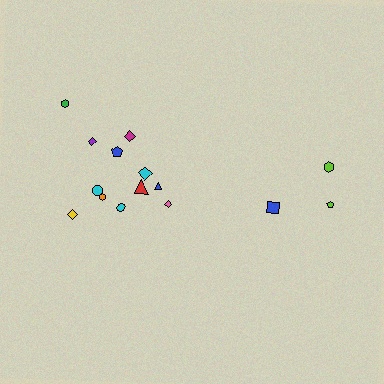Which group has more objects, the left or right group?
The left group.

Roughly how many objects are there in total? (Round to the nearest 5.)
Roughly 15 objects in total.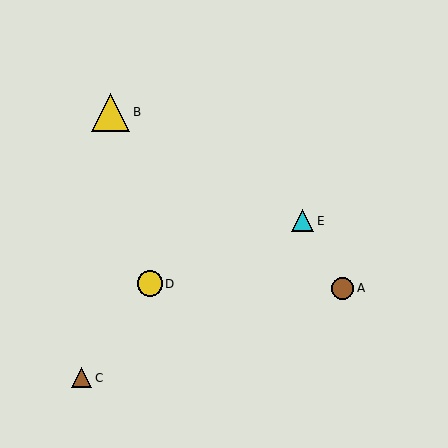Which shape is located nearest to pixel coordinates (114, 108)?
The yellow triangle (labeled B) at (110, 112) is nearest to that location.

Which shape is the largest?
The yellow triangle (labeled B) is the largest.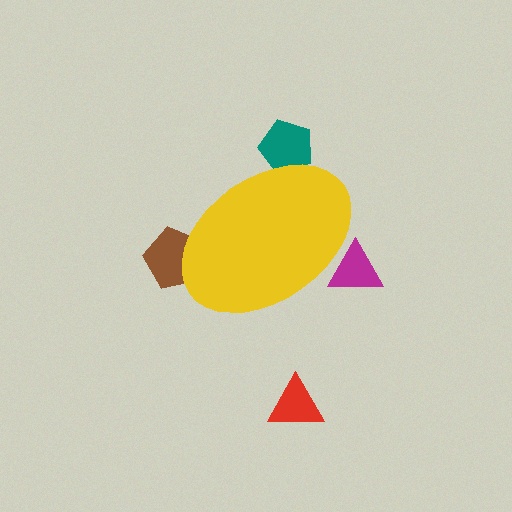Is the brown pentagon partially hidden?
Yes, the brown pentagon is partially hidden behind the yellow ellipse.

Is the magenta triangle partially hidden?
Yes, the magenta triangle is partially hidden behind the yellow ellipse.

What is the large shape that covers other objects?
A yellow ellipse.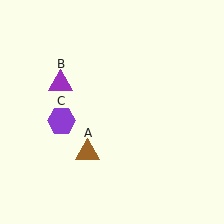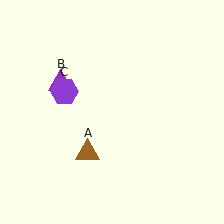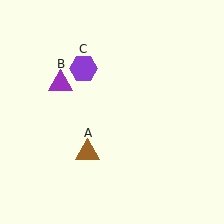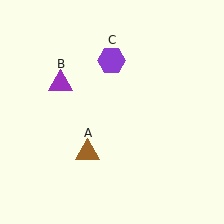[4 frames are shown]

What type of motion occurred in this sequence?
The purple hexagon (object C) rotated clockwise around the center of the scene.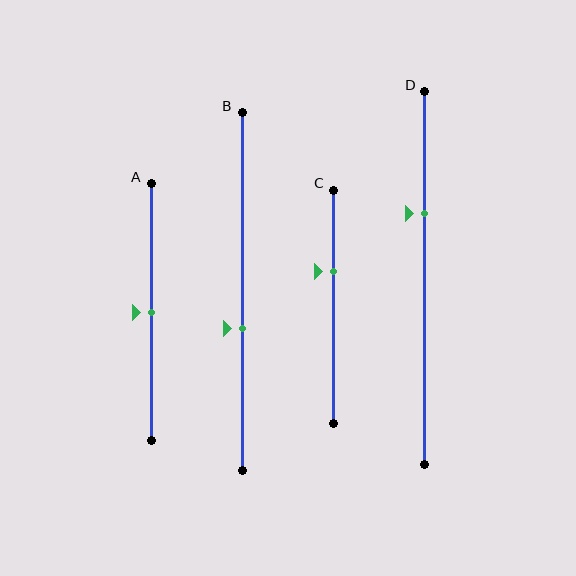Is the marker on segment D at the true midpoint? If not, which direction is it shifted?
No, the marker on segment D is shifted upward by about 17% of the segment length.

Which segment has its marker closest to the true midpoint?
Segment A has its marker closest to the true midpoint.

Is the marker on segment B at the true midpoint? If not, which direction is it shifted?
No, the marker on segment B is shifted downward by about 10% of the segment length.